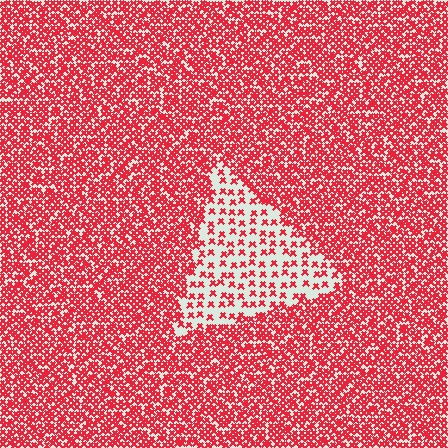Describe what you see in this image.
The image contains small red elements arranged at two different densities. A triangle-shaped region is visible where the elements are less densely packed than the surrounding area.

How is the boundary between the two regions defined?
The boundary is defined by a change in element density (approximately 2.8x ratio). All elements are the same color, size, and shape.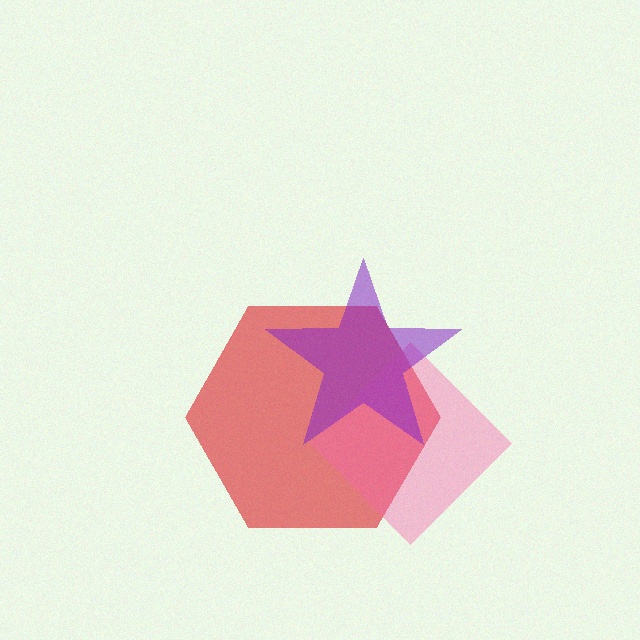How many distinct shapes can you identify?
There are 3 distinct shapes: a red hexagon, a pink diamond, a purple star.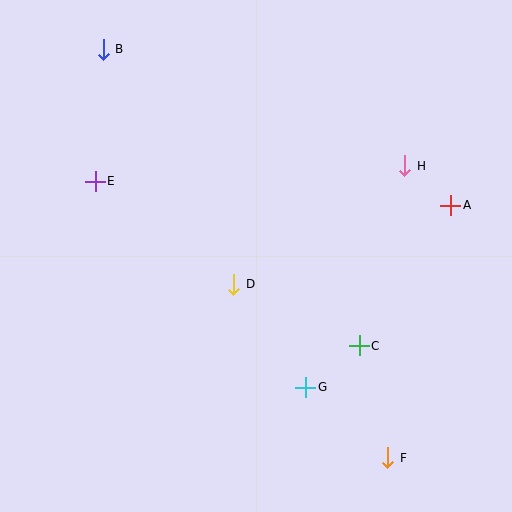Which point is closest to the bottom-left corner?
Point D is closest to the bottom-left corner.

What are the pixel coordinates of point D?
Point D is at (234, 284).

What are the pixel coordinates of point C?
Point C is at (359, 346).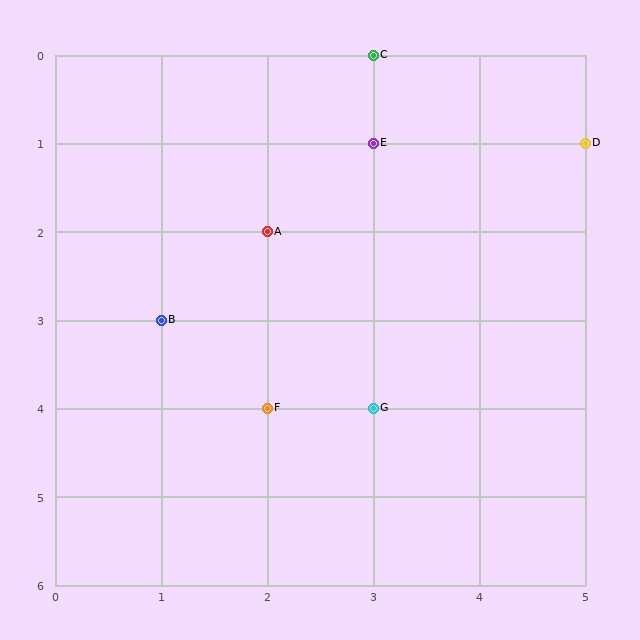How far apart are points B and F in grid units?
Points B and F are 1 column and 1 row apart (about 1.4 grid units diagonally).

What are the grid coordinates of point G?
Point G is at grid coordinates (3, 4).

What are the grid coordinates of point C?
Point C is at grid coordinates (3, 0).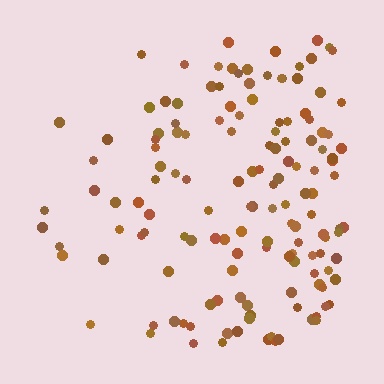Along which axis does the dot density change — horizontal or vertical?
Horizontal.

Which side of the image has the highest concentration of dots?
The right.